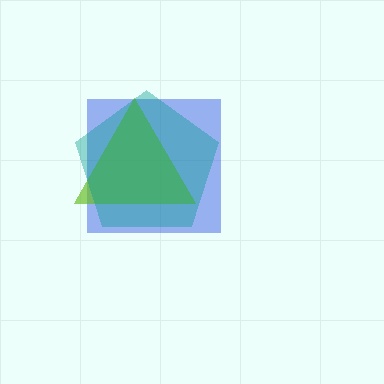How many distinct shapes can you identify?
There are 3 distinct shapes: a blue square, a lime triangle, a teal pentagon.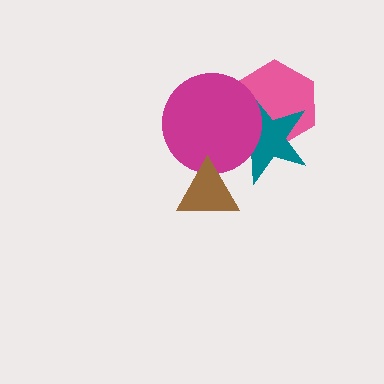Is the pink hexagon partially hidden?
Yes, it is partially covered by another shape.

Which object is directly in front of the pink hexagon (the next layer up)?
The teal star is directly in front of the pink hexagon.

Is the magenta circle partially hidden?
Yes, it is partially covered by another shape.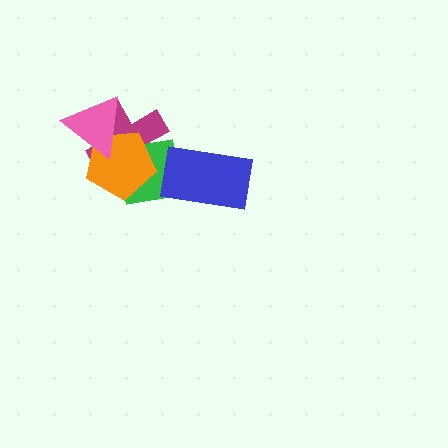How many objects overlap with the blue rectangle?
1 object overlaps with the blue rectangle.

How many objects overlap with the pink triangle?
2 objects overlap with the pink triangle.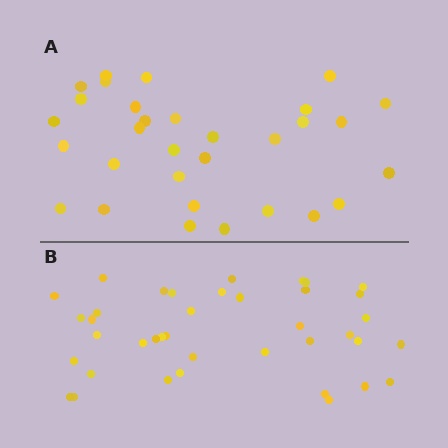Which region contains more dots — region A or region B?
Region B (the bottom region) has more dots.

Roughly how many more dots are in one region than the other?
Region B has roughly 8 or so more dots than region A.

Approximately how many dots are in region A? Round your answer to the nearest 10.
About 30 dots. (The exact count is 31, which rounds to 30.)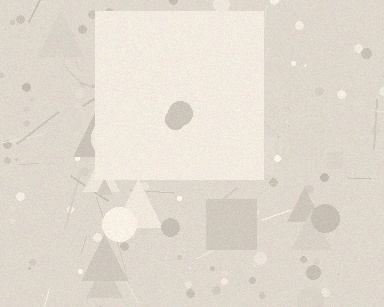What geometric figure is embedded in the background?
A square is embedded in the background.